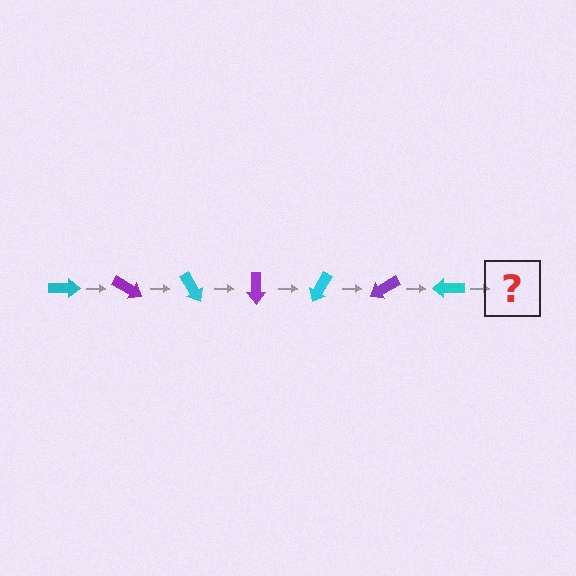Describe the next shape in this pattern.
It should be a purple arrow, rotated 210 degrees from the start.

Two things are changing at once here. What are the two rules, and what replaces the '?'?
The two rules are that it rotates 30 degrees each step and the color cycles through cyan and purple. The '?' should be a purple arrow, rotated 210 degrees from the start.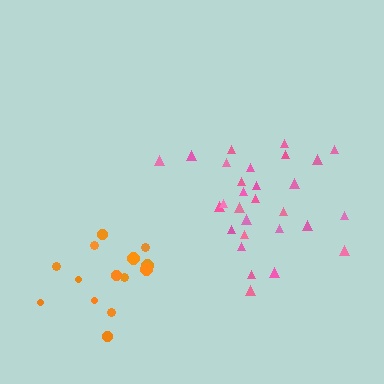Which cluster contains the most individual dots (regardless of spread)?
Pink (29).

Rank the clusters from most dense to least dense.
pink, orange.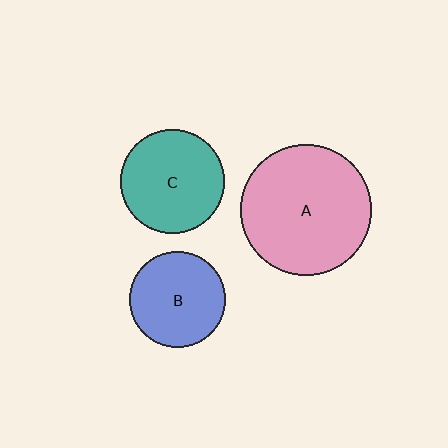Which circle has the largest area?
Circle A (pink).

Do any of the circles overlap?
No, none of the circles overlap.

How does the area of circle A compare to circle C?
Approximately 1.6 times.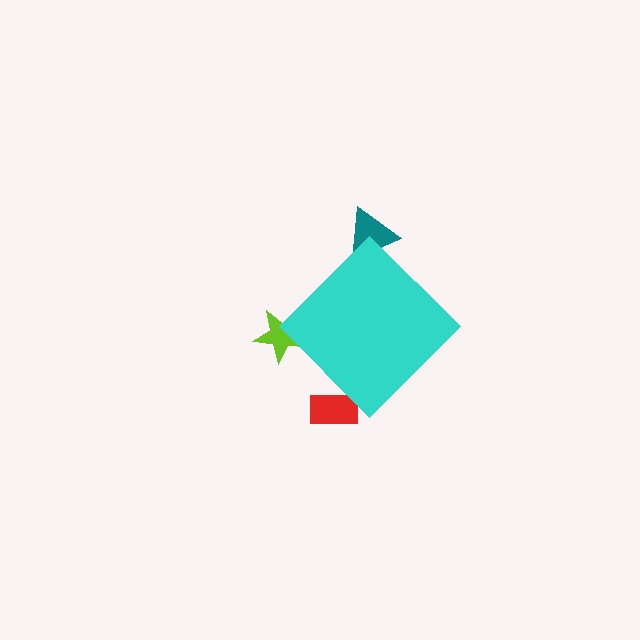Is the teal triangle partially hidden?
Yes, the teal triangle is partially hidden behind the cyan diamond.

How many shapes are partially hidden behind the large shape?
3 shapes are partially hidden.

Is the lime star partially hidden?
Yes, the lime star is partially hidden behind the cyan diamond.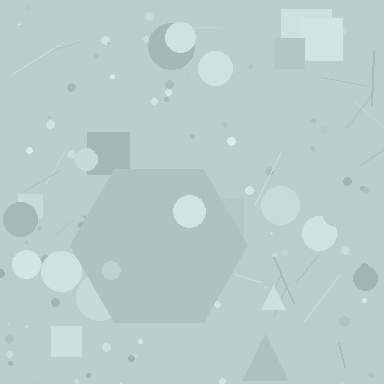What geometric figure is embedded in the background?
A hexagon is embedded in the background.